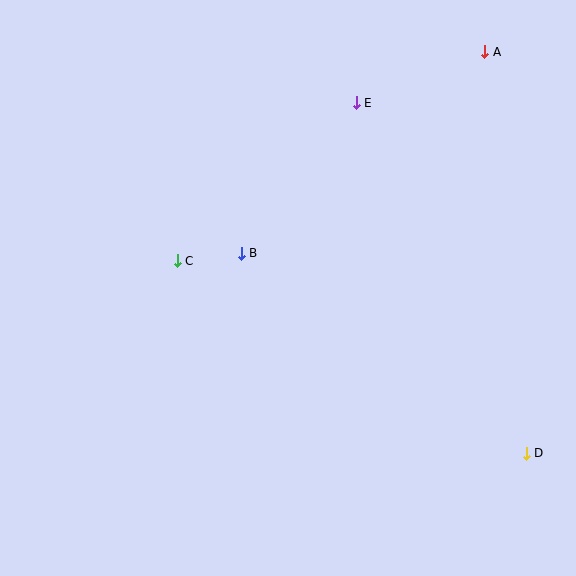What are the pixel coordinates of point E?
Point E is at (356, 103).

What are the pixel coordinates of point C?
Point C is at (177, 261).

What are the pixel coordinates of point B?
Point B is at (241, 253).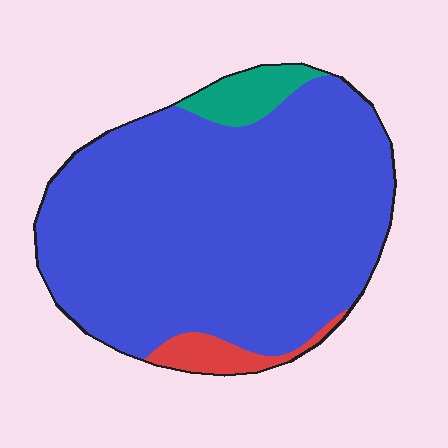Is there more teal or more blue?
Blue.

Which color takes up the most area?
Blue, at roughly 90%.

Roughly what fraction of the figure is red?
Red covers roughly 5% of the figure.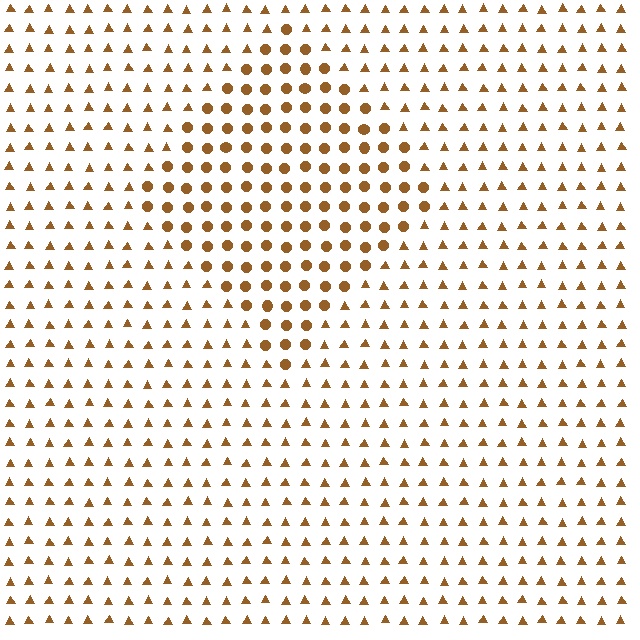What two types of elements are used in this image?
The image uses circles inside the diamond region and triangles outside it.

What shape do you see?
I see a diamond.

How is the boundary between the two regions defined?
The boundary is defined by a change in element shape: circles inside vs. triangles outside. All elements share the same color and spacing.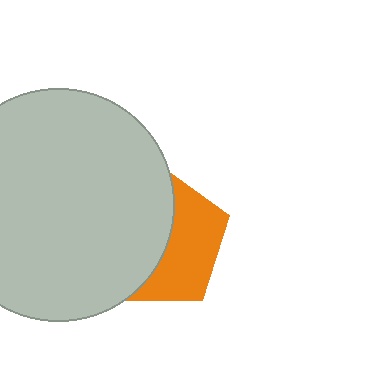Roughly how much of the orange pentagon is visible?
A small part of it is visible (roughly 44%).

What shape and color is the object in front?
The object in front is a light gray circle.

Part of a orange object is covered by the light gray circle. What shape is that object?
It is a pentagon.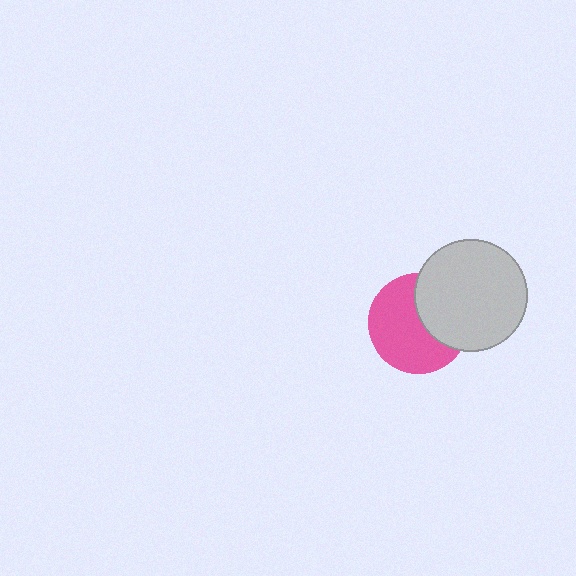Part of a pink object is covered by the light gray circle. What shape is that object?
It is a circle.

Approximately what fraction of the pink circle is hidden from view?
Roughly 37% of the pink circle is hidden behind the light gray circle.